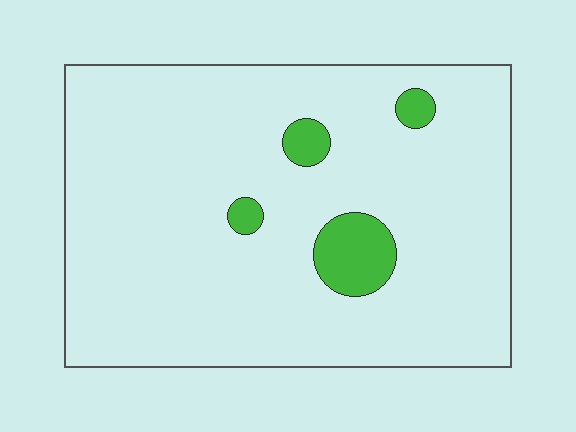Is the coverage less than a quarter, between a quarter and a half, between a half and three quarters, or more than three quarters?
Less than a quarter.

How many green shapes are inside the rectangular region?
4.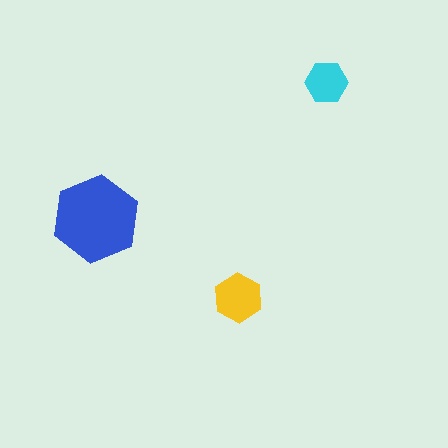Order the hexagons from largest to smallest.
the blue one, the yellow one, the cyan one.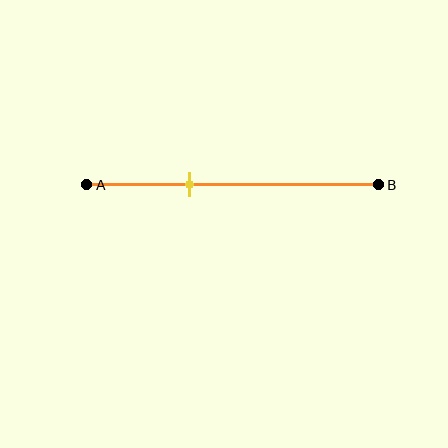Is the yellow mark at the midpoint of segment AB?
No, the mark is at about 35% from A, not at the 50% midpoint.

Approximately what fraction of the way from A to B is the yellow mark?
The yellow mark is approximately 35% of the way from A to B.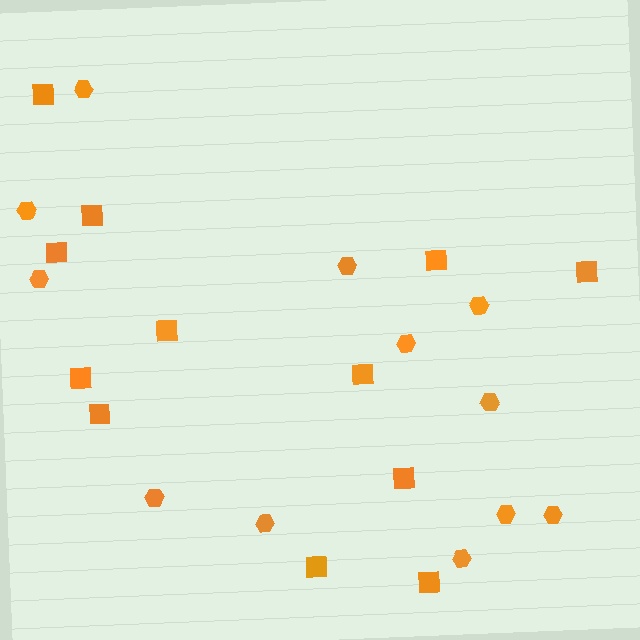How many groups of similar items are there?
There are 2 groups: one group of squares (12) and one group of hexagons (12).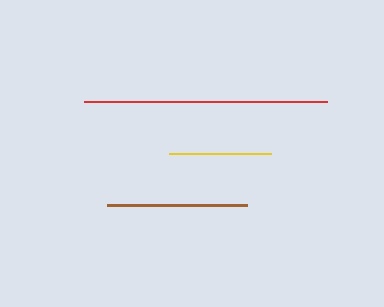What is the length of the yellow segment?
The yellow segment is approximately 102 pixels long.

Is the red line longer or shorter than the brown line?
The red line is longer than the brown line.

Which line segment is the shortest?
The yellow line is the shortest at approximately 102 pixels.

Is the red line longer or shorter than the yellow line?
The red line is longer than the yellow line.